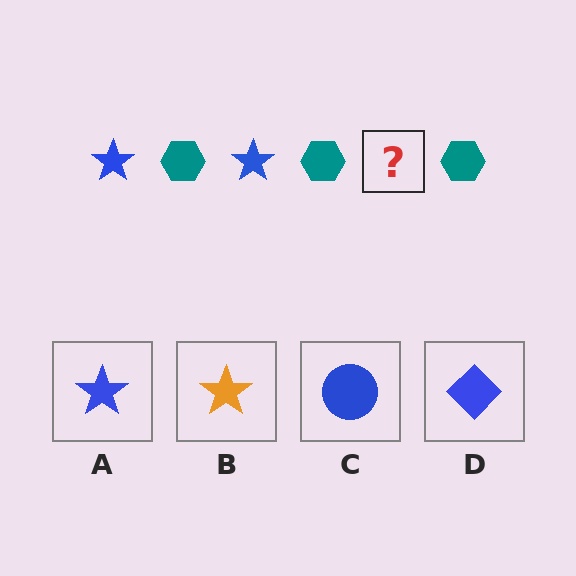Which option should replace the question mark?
Option A.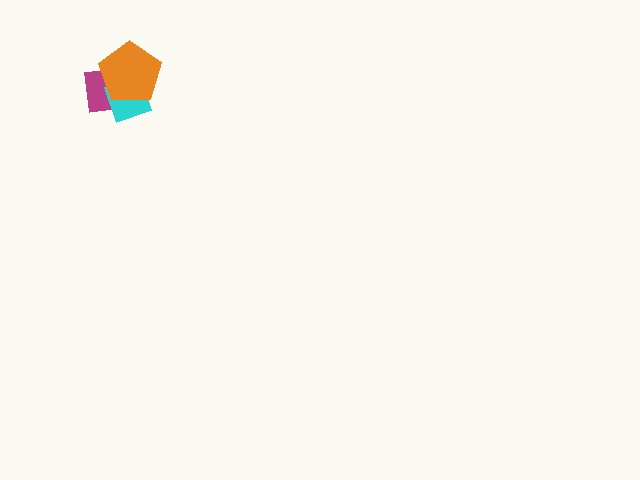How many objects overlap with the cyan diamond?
2 objects overlap with the cyan diamond.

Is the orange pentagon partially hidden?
No, no other shape covers it.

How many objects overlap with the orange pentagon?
2 objects overlap with the orange pentagon.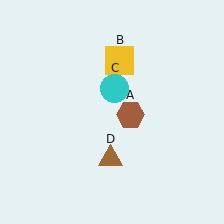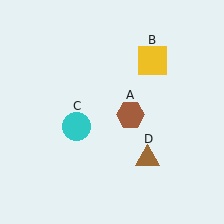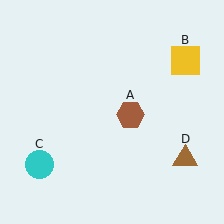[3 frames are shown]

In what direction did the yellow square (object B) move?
The yellow square (object B) moved right.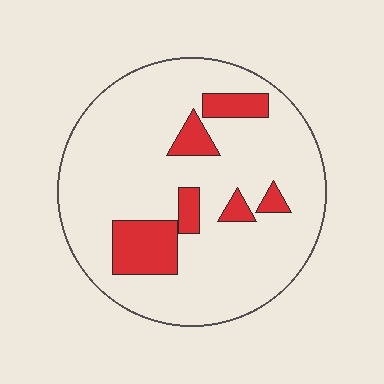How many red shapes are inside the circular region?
6.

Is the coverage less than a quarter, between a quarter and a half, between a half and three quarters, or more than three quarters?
Less than a quarter.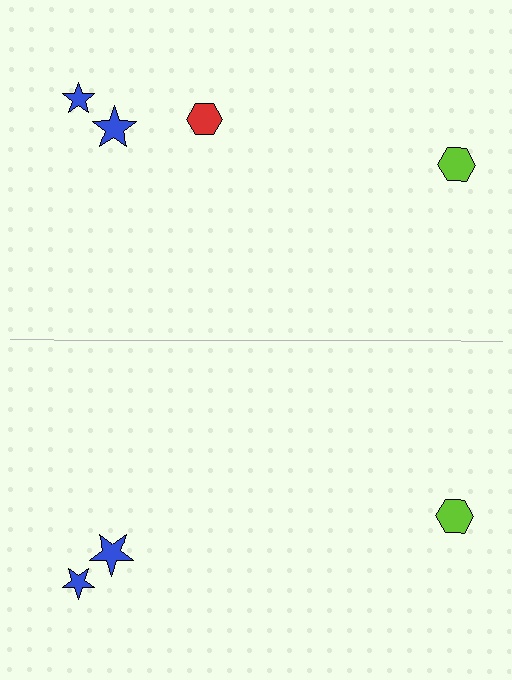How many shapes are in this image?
There are 7 shapes in this image.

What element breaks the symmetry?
A red hexagon is missing from the bottom side.